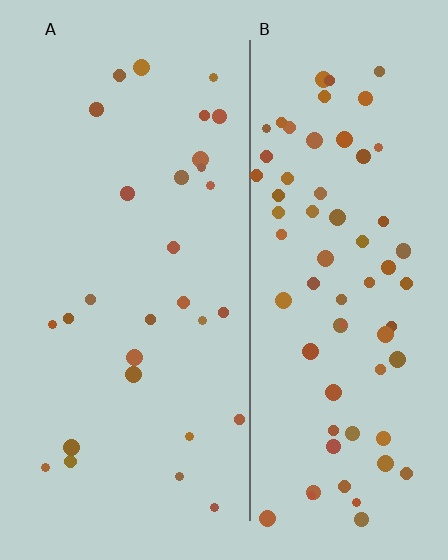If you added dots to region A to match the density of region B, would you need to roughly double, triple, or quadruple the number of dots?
Approximately double.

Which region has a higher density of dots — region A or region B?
B (the right).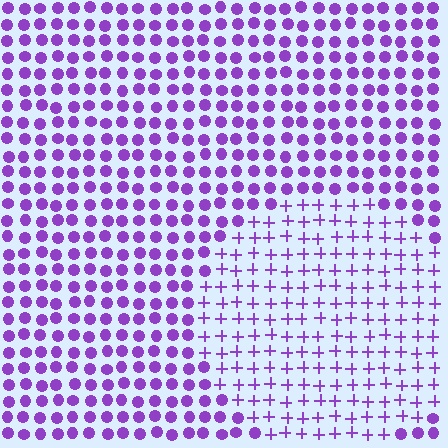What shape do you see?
I see a circle.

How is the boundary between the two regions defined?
The boundary is defined by a change in element shape: plus signs inside vs. circles outside. All elements share the same color and spacing.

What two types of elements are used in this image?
The image uses plus signs inside the circle region and circles outside it.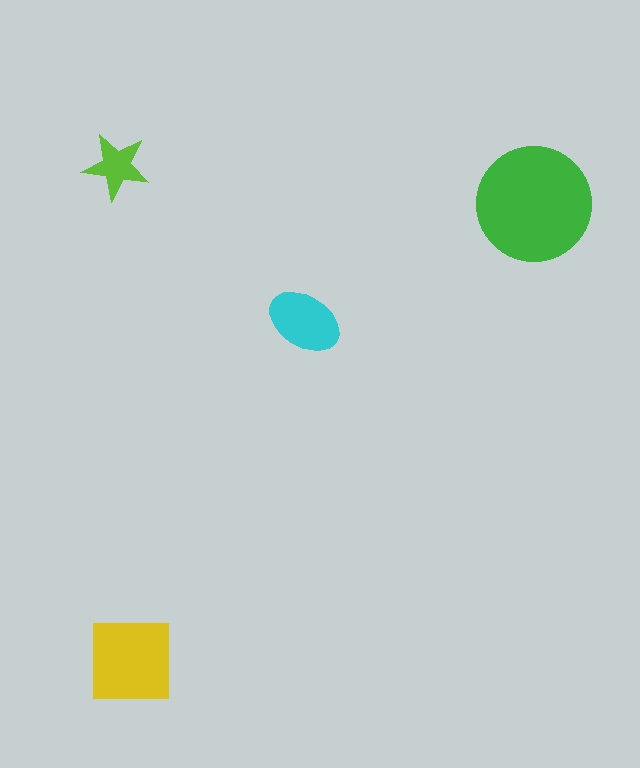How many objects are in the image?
There are 4 objects in the image.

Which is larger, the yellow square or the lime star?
The yellow square.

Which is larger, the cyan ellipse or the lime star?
The cyan ellipse.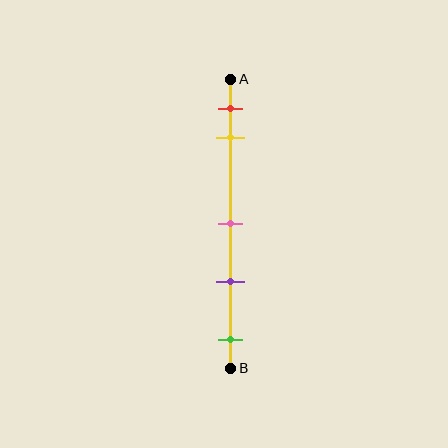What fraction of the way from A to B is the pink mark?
The pink mark is approximately 50% (0.5) of the way from A to B.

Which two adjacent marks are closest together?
The red and yellow marks are the closest adjacent pair.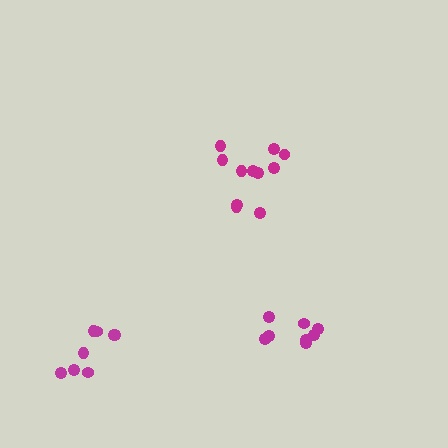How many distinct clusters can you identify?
There are 3 distinct clusters.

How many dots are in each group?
Group 1: 11 dots, Group 2: 8 dots, Group 3: 8 dots (27 total).